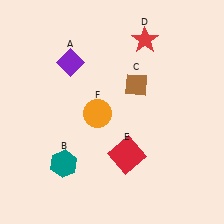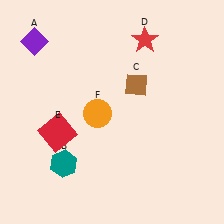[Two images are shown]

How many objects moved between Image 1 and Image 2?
2 objects moved between the two images.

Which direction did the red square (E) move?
The red square (E) moved left.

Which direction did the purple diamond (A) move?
The purple diamond (A) moved left.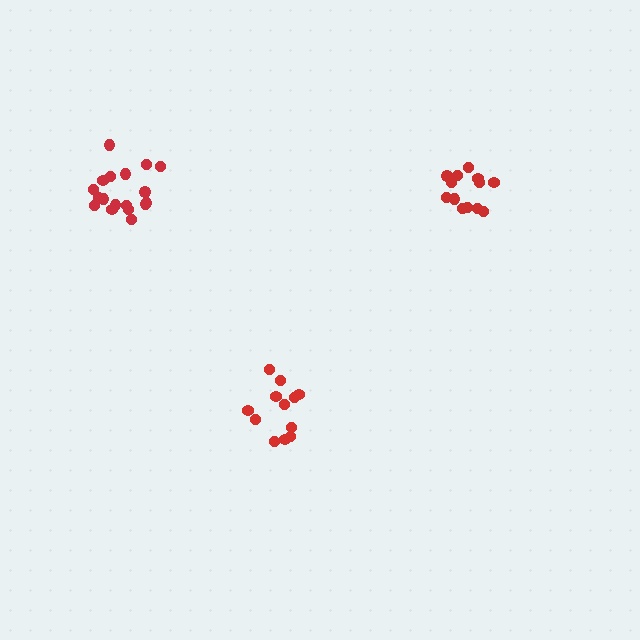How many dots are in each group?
Group 1: 12 dots, Group 2: 18 dots, Group 3: 13 dots (43 total).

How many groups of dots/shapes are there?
There are 3 groups.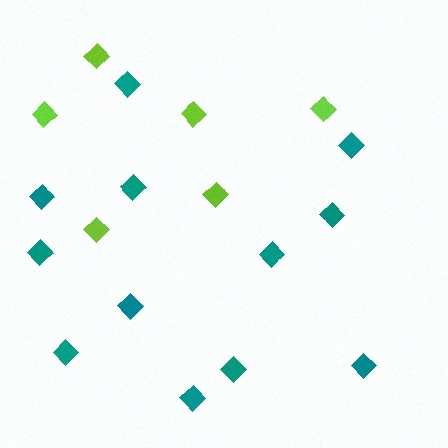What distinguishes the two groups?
There are 2 groups: one group of lime diamonds (6) and one group of teal diamonds (12).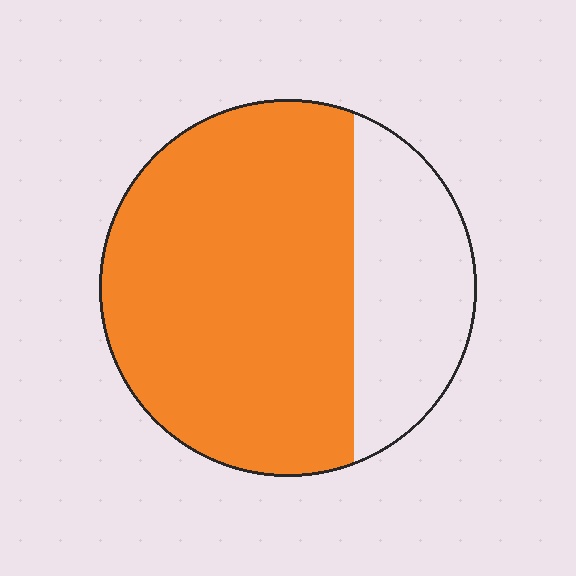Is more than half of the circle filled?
Yes.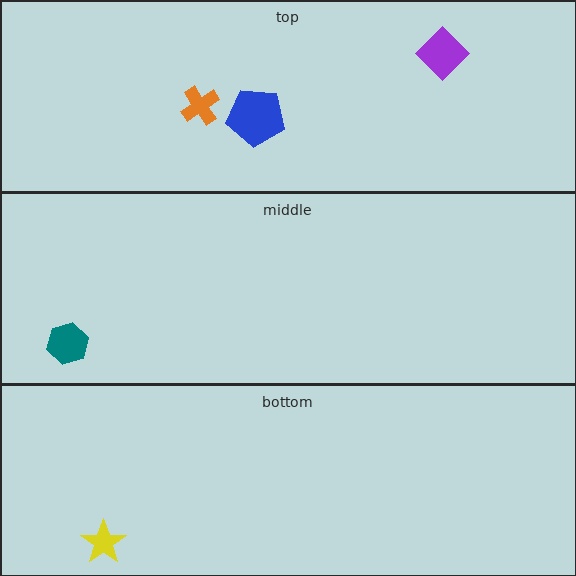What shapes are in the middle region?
The teal hexagon.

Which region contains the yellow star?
The bottom region.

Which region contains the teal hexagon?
The middle region.